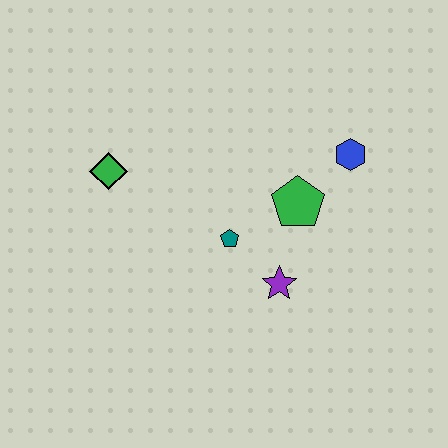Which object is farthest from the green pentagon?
The green diamond is farthest from the green pentagon.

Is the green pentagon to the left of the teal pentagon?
No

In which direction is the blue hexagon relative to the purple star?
The blue hexagon is above the purple star.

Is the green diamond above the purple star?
Yes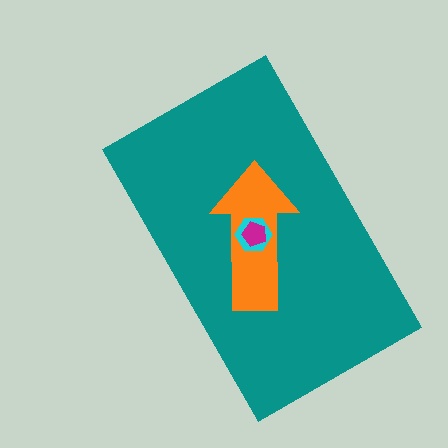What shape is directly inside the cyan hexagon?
The magenta pentagon.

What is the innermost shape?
The magenta pentagon.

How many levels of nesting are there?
4.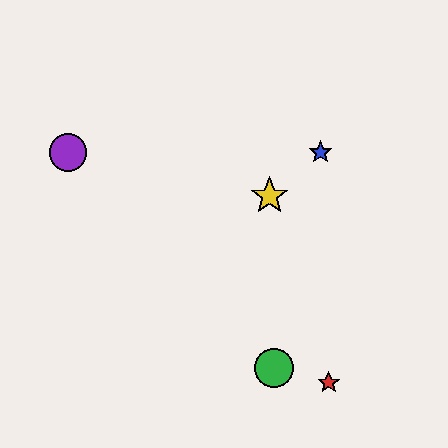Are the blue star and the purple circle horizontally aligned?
Yes, both are at y≈152.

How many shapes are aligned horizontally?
2 shapes (the blue star, the purple circle) are aligned horizontally.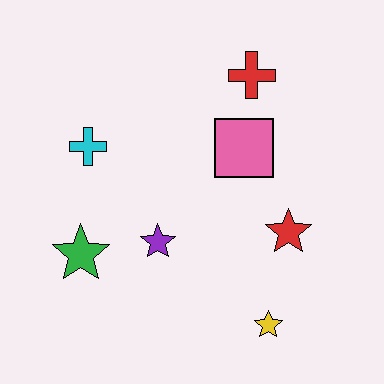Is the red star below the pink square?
Yes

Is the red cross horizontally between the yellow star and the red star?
No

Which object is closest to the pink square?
The red cross is closest to the pink square.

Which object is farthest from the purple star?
The red cross is farthest from the purple star.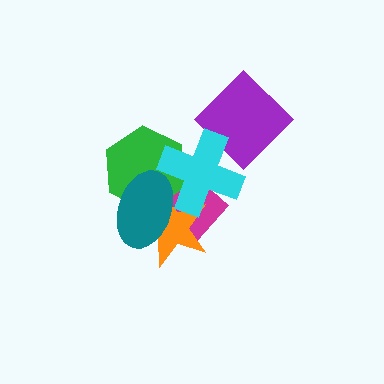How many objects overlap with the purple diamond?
1 object overlaps with the purple diamond.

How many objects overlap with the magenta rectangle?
4 objects overlap with the magenta rectangle.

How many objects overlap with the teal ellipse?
4 objects overlap with the teal ellipse.